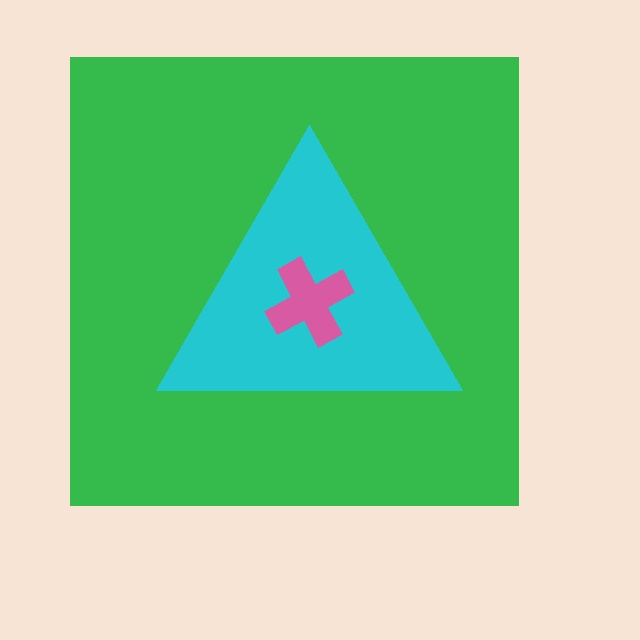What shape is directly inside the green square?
The cyan triangle.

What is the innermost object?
The pink cross.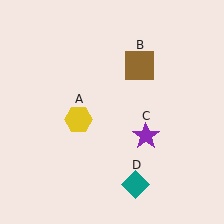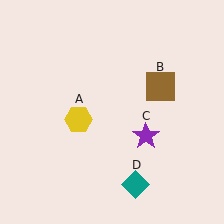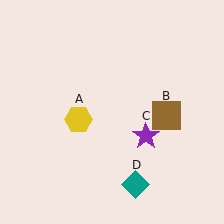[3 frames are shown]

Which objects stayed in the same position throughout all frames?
Yellow hexagon (object A) and purple star (object C) and teal diamond (object D) remained stationary.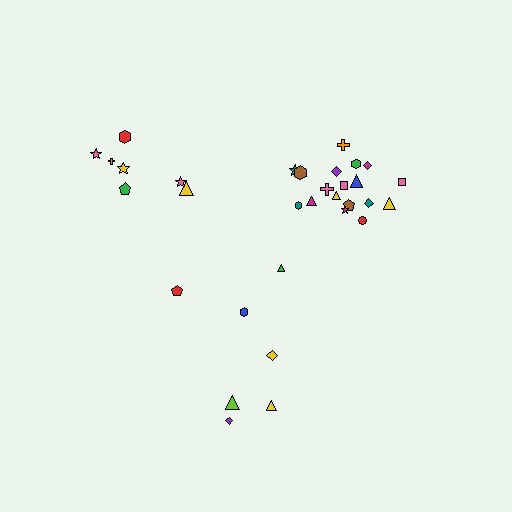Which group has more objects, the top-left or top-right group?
The top-right group.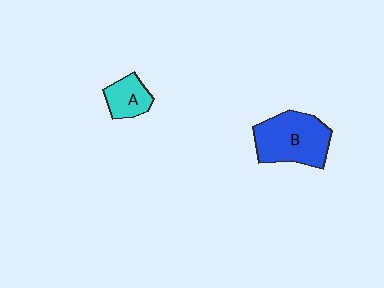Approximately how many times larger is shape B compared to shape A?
Approximately 2.2 times.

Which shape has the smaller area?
Shape A (cyan).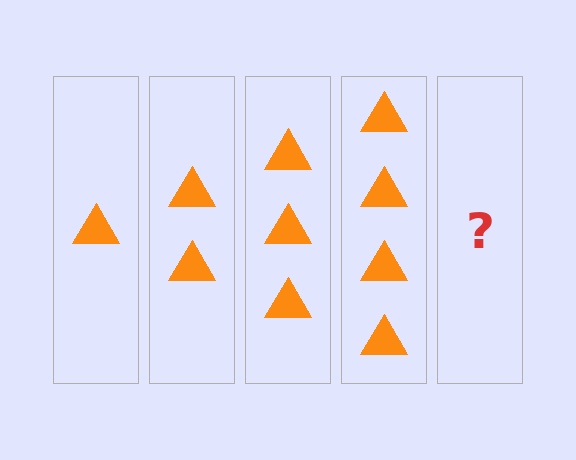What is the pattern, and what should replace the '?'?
The pattern is that each step adds one more triangle. The '?' should be 5 triangles.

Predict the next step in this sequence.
The next step is 5 triangles.